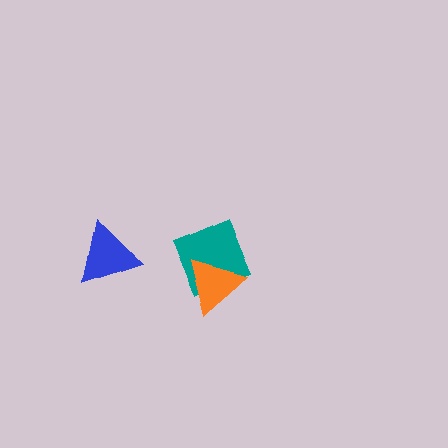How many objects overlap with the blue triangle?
0 objects overlap with the blue triangle.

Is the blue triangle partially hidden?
No, no other shape covers it.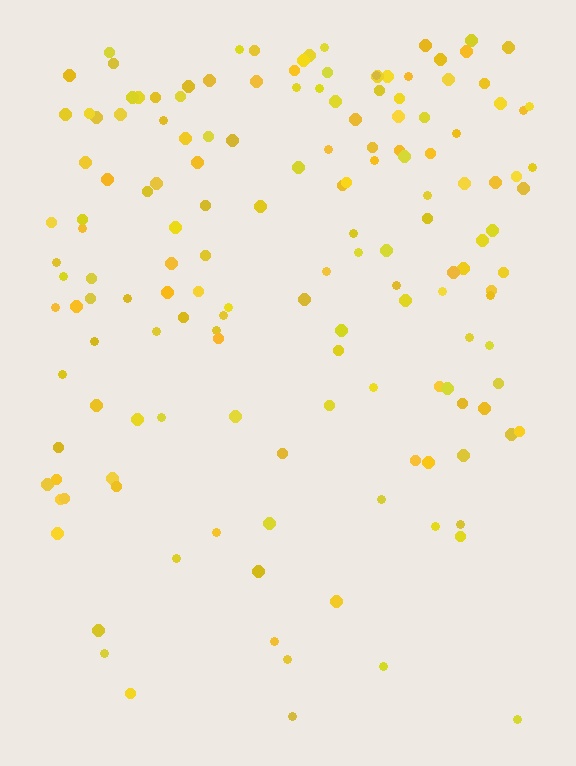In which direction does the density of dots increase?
From bottom to top, with the top side densest.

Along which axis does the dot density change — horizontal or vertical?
Vertical.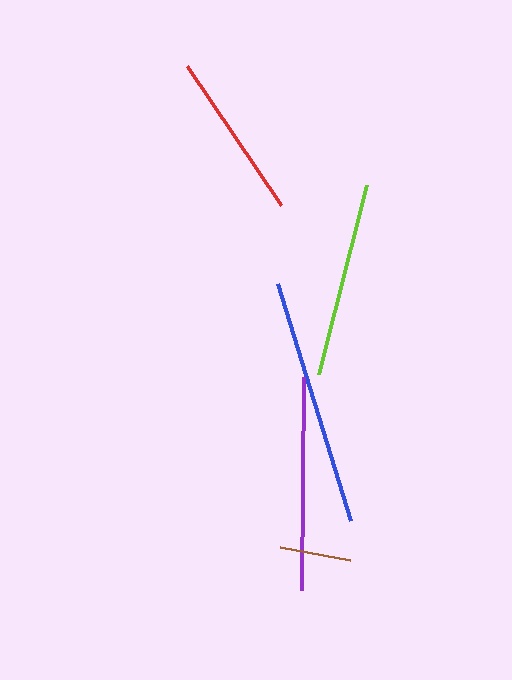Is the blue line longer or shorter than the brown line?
The blue line is longer than the brown line.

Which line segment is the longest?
The blue line is the longest at approximately 248 pixels.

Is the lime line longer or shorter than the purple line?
The purple line is longer than the lime line.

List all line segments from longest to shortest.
From longest to shortest: blue, purple, lime, red, brown.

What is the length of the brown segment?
The brown segment is approximately 72 pixels long.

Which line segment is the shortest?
The brown line is the shortest at approximately 72 pixels.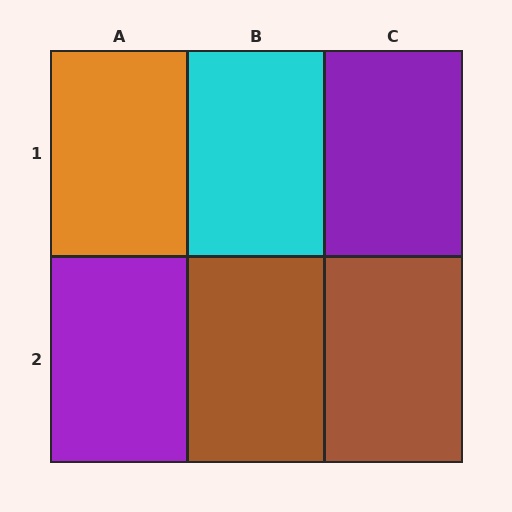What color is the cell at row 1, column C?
Purple.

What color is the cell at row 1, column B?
Cyan.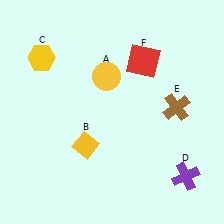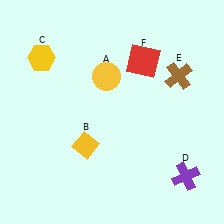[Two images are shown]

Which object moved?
The brown cross (E) moved up.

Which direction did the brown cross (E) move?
The brown cross (E) moved up.